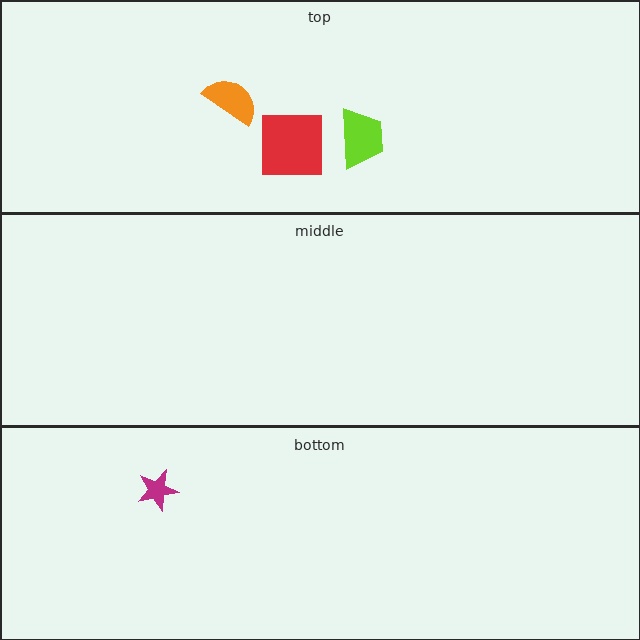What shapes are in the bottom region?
The magenta star.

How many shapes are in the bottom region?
1.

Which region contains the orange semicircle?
The top region.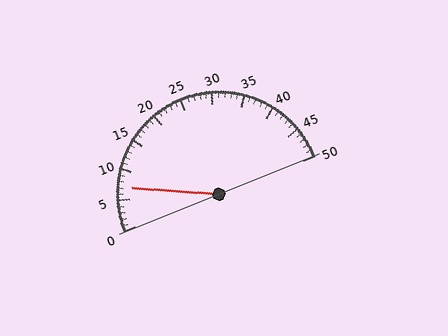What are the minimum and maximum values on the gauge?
The gauge ranges from 0 to 50.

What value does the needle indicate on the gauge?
The needle indicates approximately 7.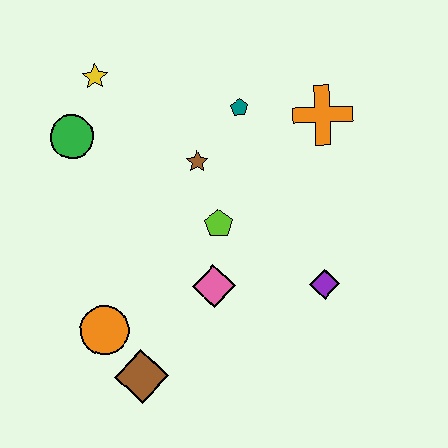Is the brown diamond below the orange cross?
Yes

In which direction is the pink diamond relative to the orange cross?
The pink diamond is below the orange cross.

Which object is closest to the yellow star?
The green circle is closest to the yellow star.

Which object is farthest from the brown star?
The brown diamond is farthest from the brown star.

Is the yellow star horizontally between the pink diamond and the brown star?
No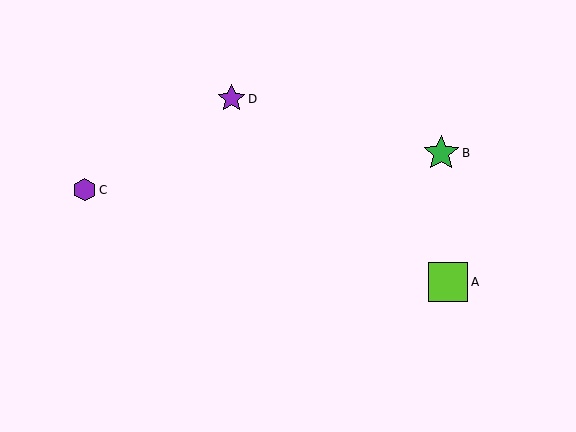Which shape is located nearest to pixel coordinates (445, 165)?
The green star (labeled B) at (441, 153) is nearest to that location.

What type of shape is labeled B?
Shape B is a green star.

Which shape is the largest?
The lime square (labeled A) is the largest.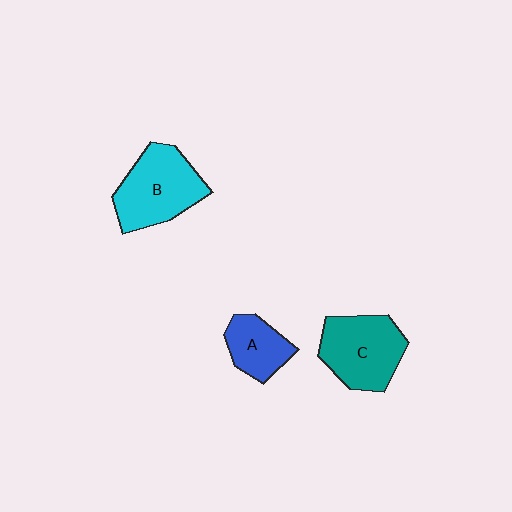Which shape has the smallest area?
Shape A (blue).